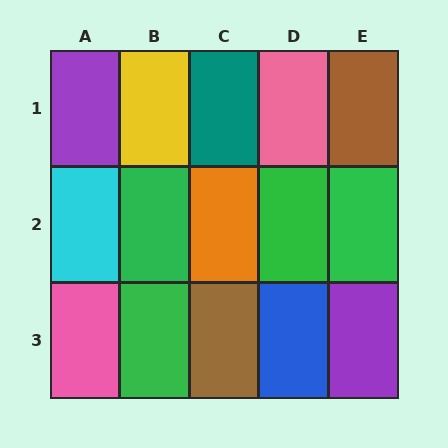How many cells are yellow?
1 cell is yellow.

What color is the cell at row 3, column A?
Pink.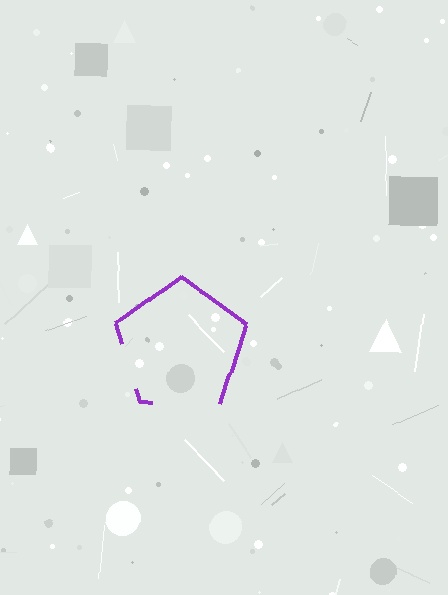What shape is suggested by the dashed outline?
The dashed outline suggests a pentagon.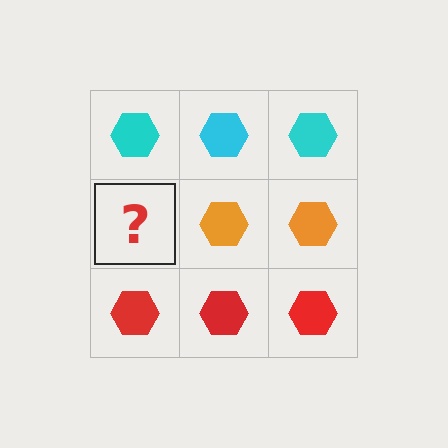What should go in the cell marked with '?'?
The missing cell should contain an orange hexagon.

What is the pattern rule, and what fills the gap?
The rule is that each row has a consistent color. The gap should be filled with an orange hexagon.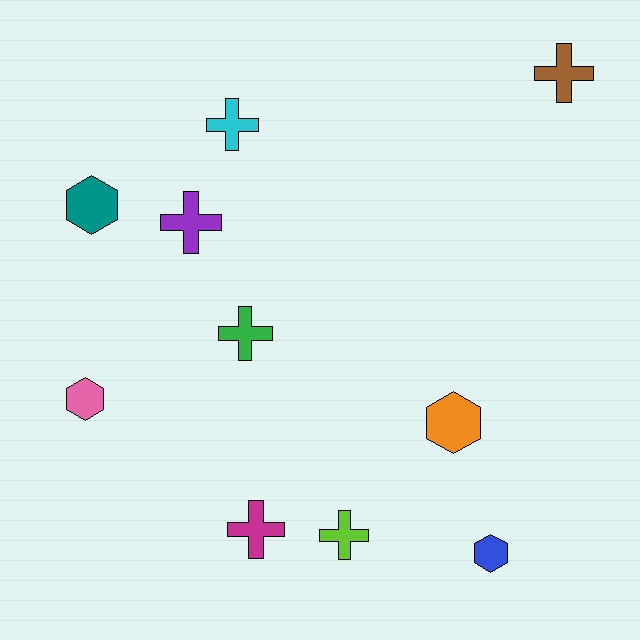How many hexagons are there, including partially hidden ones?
There are 4 hexagons.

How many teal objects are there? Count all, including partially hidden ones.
There is 1 teal object.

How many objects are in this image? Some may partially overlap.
There are 10 objects.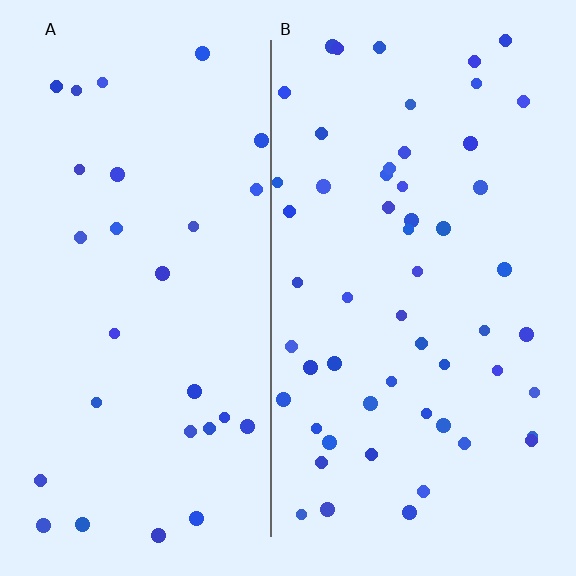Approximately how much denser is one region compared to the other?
Approximately 1.9× — region B over region A.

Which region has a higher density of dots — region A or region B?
B (the right).